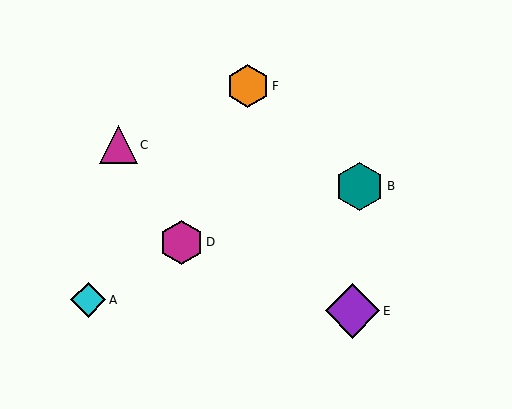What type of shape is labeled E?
Shape E is a purple diamond.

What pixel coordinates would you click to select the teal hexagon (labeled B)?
Click at (360, 186) to select the teal hexagon B.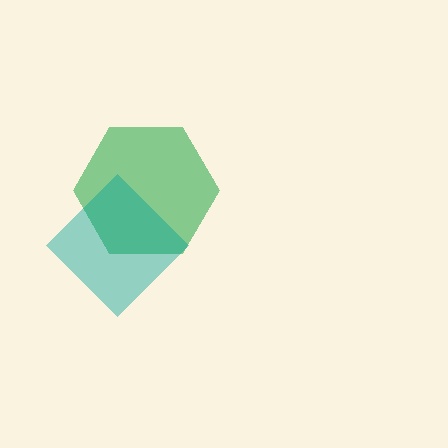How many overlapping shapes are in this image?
There are 2 overlapping shapes in the image.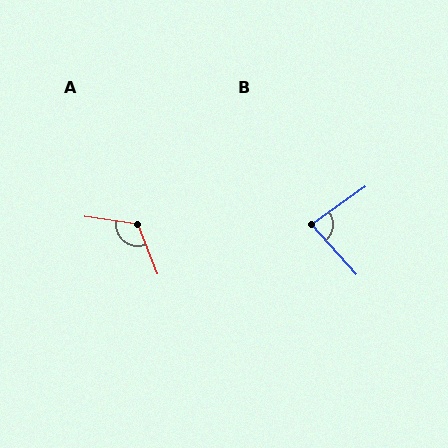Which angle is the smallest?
B, at approximately 84 degrees.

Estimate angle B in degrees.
Approximately 84 degrees.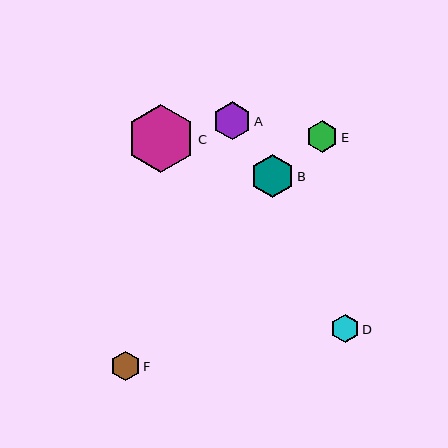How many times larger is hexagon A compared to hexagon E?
Hexagon A is approximately 1.2 times the size of hexagon E.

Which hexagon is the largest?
Hexagon C is the largest with a size of approximately 68 pixels.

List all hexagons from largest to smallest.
From largest to smallest: C, B, A, E, F, D.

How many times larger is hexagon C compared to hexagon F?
Hexagon C is approximately 2.3 times the size of hexagon F.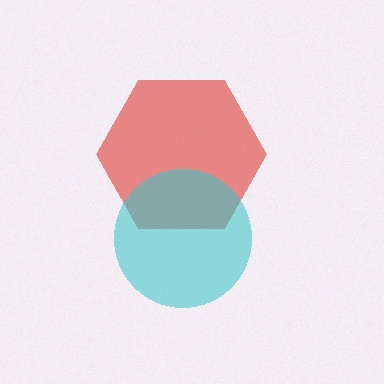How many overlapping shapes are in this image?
There are 2 overlapping shapes in the image.